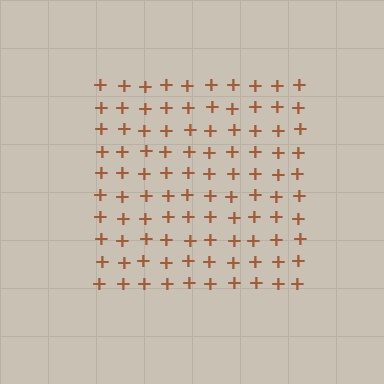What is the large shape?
The large shape is a square.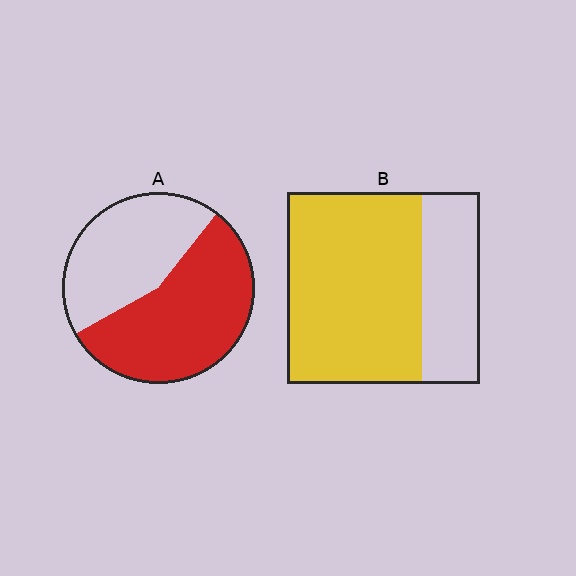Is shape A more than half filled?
Yes.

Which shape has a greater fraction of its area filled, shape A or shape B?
Shape B.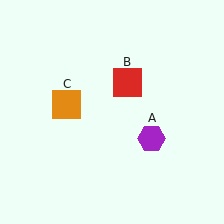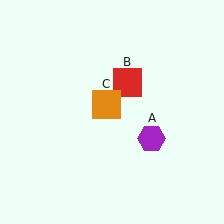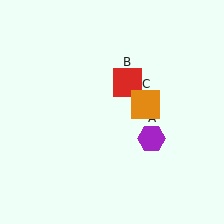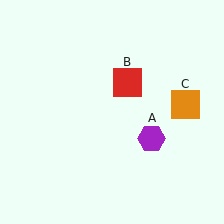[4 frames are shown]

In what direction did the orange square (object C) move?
The orange square (object C) moved right.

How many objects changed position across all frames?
1 object changed position: orange square (object C).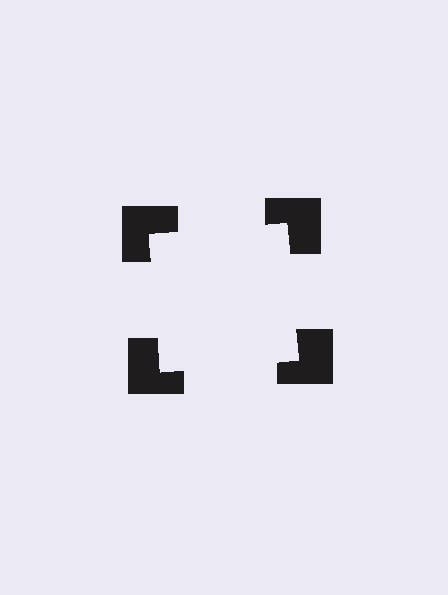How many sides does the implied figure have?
4 sides.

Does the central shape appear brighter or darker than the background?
It typically appears slightly brighter than the background, even though no actual brightness change is drawn.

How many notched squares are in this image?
There are 4 — one at each vertex of the illusory square.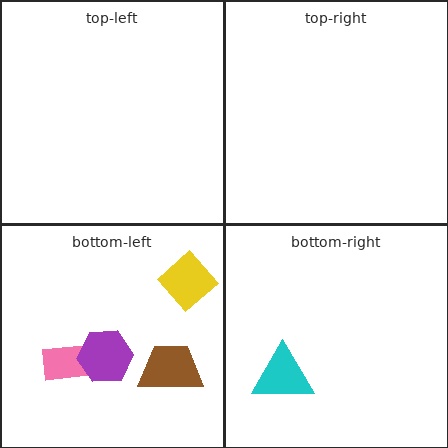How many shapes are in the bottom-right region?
1.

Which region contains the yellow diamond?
The bottom-left region.